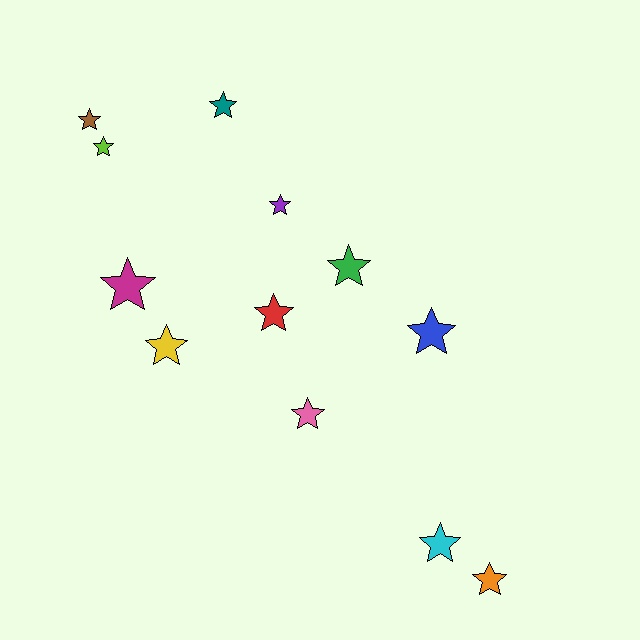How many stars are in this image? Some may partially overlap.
There are 12 stars.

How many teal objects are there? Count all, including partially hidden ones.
There is 1 teal object.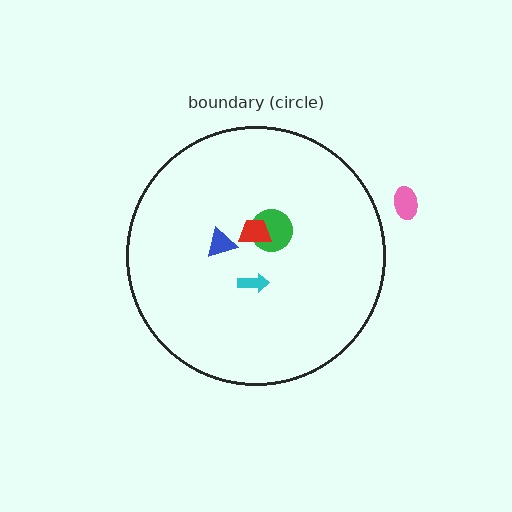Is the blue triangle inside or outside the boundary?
Inside.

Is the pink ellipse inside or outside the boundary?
Outside.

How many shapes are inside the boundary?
4 inside, 1 outside.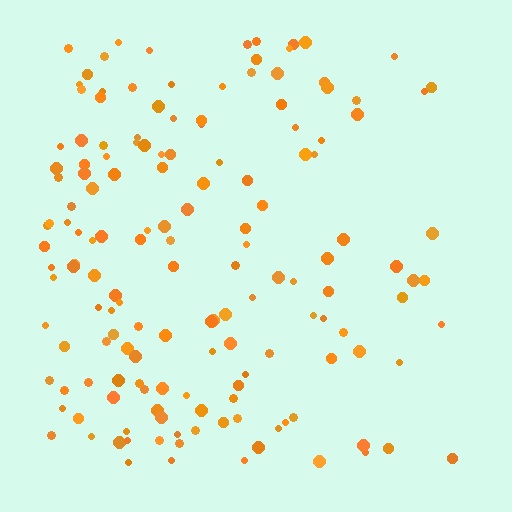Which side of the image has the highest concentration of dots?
The left.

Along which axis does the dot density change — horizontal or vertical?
Horizontal.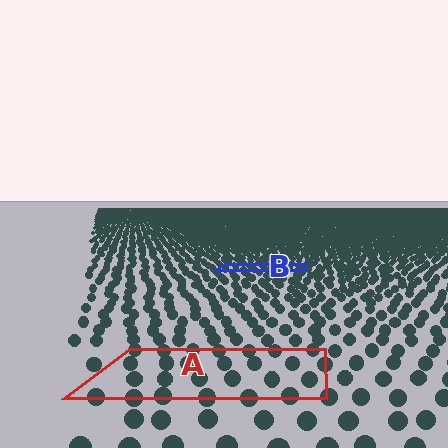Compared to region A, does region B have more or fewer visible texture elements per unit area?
Region B has more texture elements per unit area — they are packed more densely because it is farther away.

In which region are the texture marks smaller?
The texture marks are smaller in region B, because it is farther away.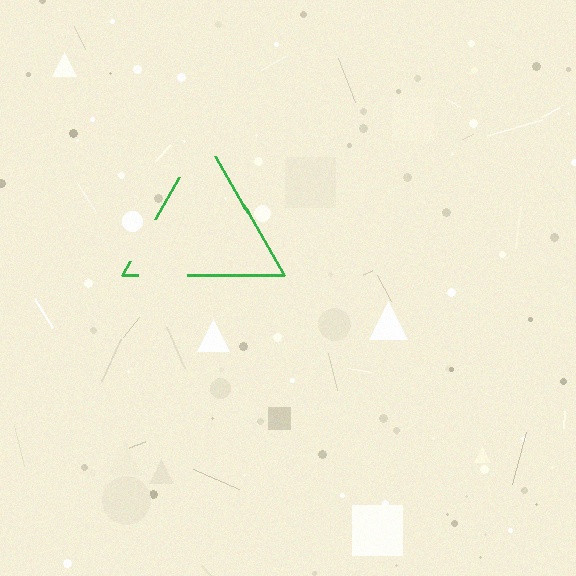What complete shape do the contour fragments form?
The contour fragments form a triangle.